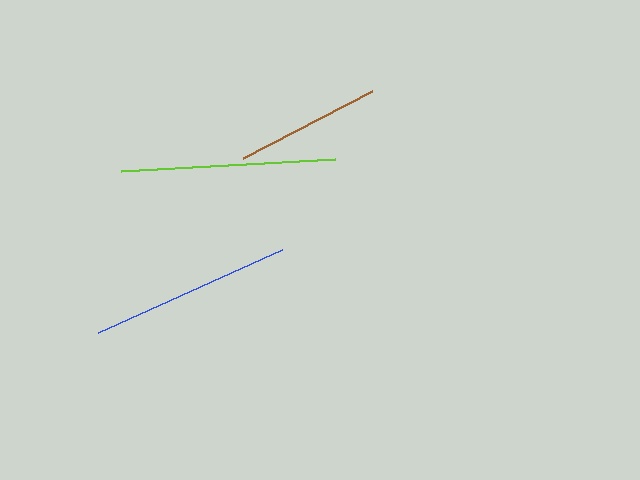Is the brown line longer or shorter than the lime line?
The lime line is longer than the brown line.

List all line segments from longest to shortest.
From longest to shortest: lime, blue, brown.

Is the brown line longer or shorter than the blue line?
The blue line is longer than the brown line.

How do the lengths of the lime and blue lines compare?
The lime and blue lines are approximately the same length.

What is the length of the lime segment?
The lime segment is approximately 214 pixels long.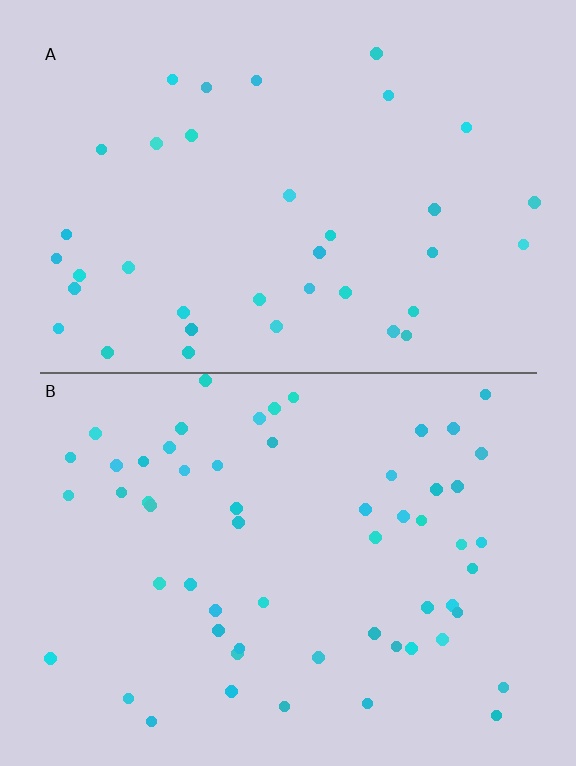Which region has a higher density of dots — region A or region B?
B (the bottom).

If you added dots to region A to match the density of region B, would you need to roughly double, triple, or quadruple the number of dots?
Approximately double.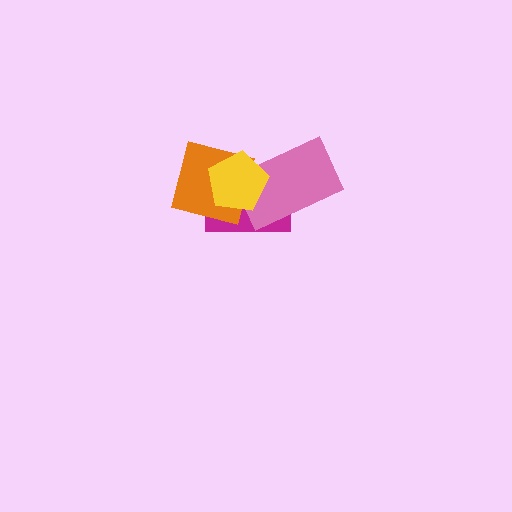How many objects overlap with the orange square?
3 objects overlap with the orange square.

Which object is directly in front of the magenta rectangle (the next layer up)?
The orange square is directly in front of the magenta rectangle.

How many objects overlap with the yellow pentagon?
3 objects overlap with the yellow pentagon.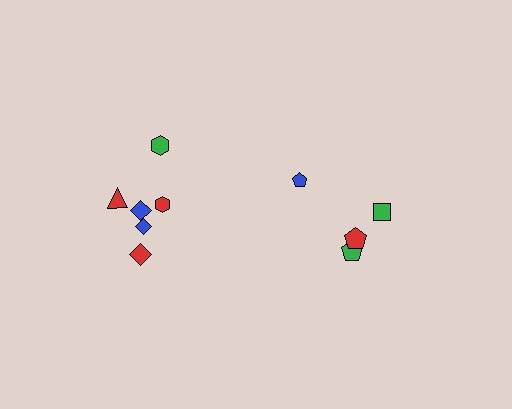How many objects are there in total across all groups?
There are 10 objects.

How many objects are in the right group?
There are 4 objects.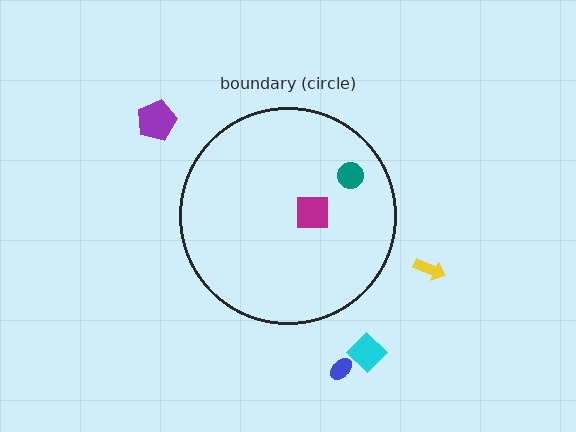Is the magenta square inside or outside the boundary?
Inside.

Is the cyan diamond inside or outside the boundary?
Outside.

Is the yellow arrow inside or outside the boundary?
Outside.